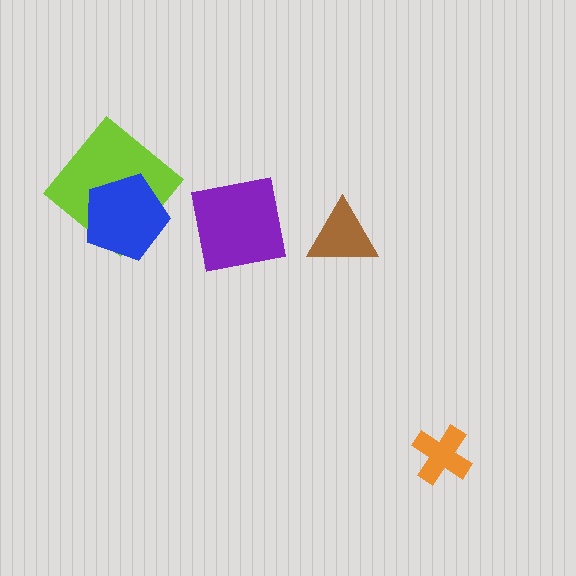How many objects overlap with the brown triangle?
0 objects overlap with the brown triangle.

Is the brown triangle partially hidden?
No, no other shape covers it.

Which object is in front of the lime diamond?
The blue pentagon is in front of the lime diamond.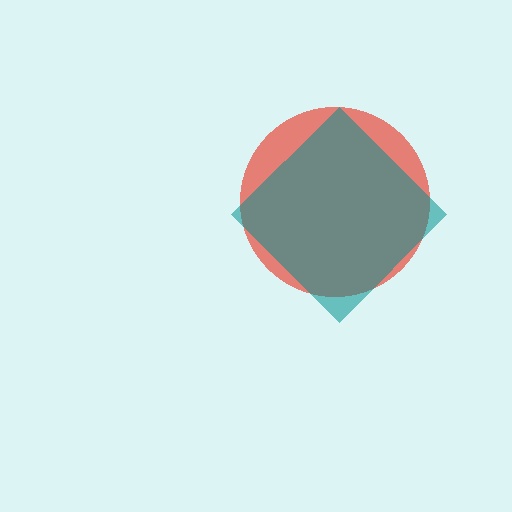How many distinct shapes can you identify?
There are 2 distinct shapes: a red circle, a teal diamond.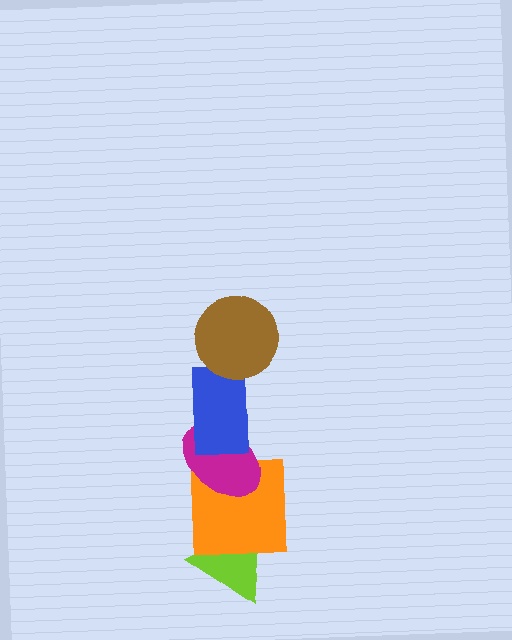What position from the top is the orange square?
The orange square is 4th from the top.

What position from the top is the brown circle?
The brown circle is 1st from the top.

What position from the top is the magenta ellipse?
The magenta ellipse is 3rd from the top.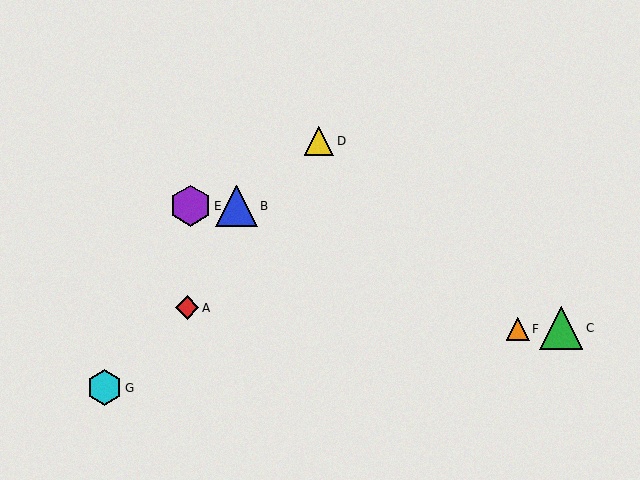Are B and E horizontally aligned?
Yes, both are at y≈206.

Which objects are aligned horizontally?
Objects B, E are aligned horizontally.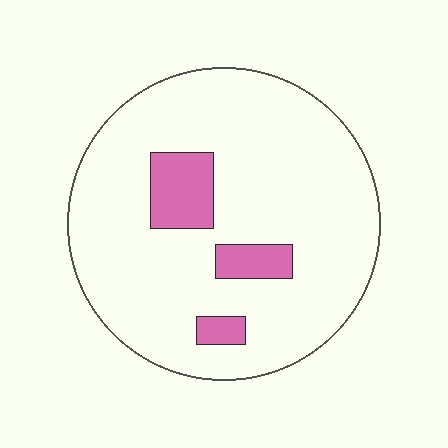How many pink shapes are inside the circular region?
3.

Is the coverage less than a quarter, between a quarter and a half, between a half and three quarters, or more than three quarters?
Less than a quarter.